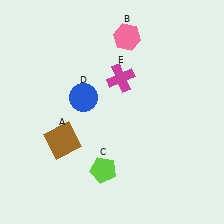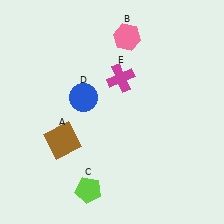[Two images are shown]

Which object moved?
The lime pentagon (C) moved down.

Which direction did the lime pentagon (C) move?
The lime pentagon (C) moved down.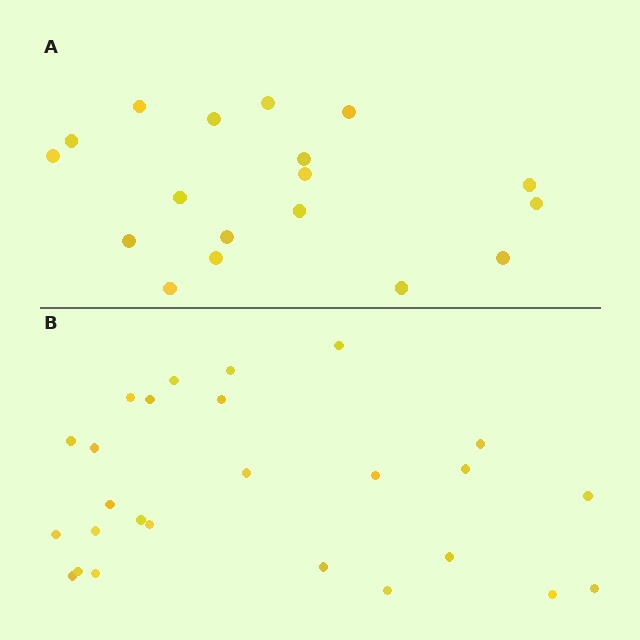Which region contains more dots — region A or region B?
Region B (the bottom region) has more dots.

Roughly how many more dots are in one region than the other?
Region B has roughly 8 or so more dots than region A.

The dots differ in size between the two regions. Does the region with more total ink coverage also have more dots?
No. Region A has more total ink coverage because its dots are larger, but region B actually contains more individual dots. Total area can be misleading — the number of items is what matters here.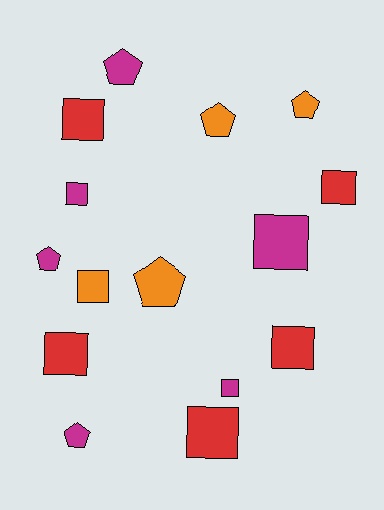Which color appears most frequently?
Magenta, with 6 objects.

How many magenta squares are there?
There are 3 magenta squares.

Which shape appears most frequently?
Square, with 9 objects.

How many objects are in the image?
There are 15 objects.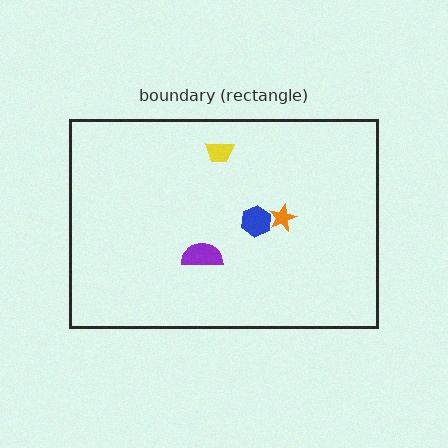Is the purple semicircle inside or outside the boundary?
Inside.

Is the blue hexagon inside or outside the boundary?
Inside.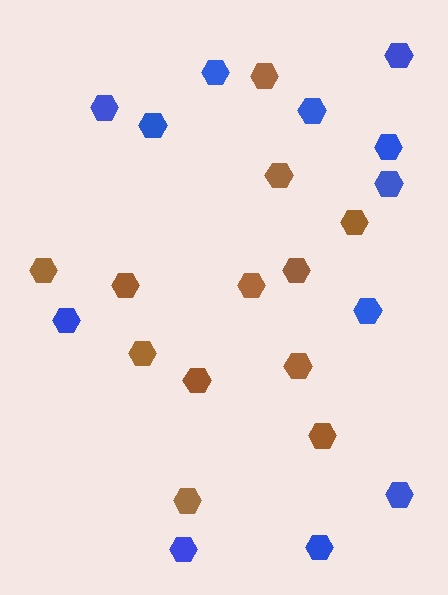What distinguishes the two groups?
There are 2 groups: one group of blue hexagons (12) and one group of brown hexagons (12).